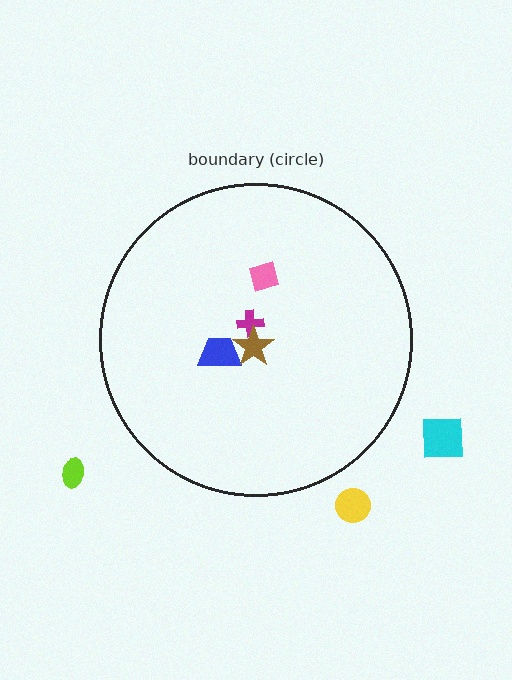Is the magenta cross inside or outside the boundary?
Inside.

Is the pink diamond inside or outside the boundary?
Inside.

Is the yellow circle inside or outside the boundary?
Outside.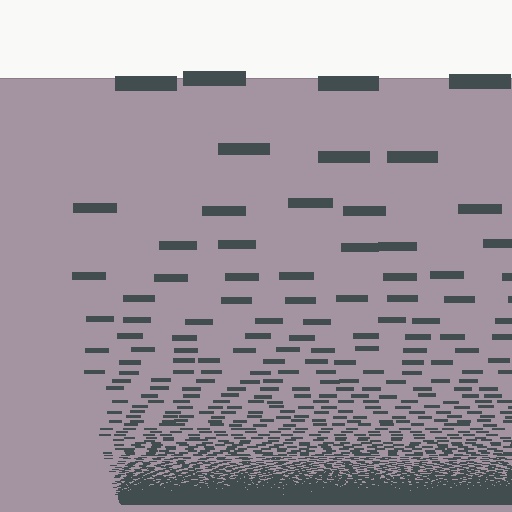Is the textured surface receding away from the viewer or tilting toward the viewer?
The surface appears to tilt toward the viewer. Texture elements get larger and sparser toward the top.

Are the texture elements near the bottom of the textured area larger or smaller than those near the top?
Smaller. The gradient is inverted — elements near the bottom are smaller and denser.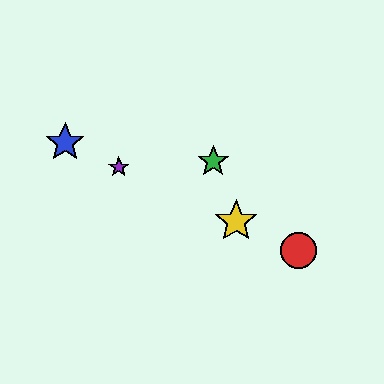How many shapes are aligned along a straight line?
4 shapes (the red circle, the blue star, the yellow star, the purple star) are aligned along a straight line.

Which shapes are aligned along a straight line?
The red circle, the blue star, the yellow star, the purple star are aligned along a straight line.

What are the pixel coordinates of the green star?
The green star is at (213, 161).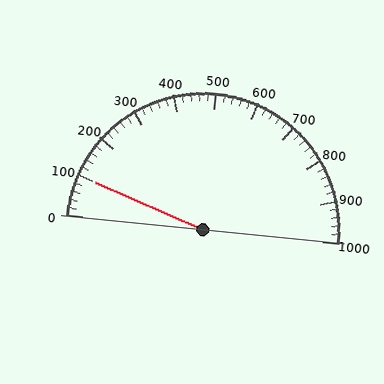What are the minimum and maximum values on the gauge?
The gauge ranges from 0 to 1000.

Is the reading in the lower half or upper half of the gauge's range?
The reading is in the lower half of the range (0 to 1000).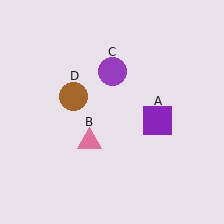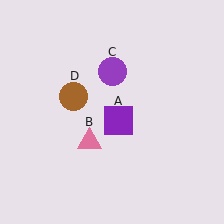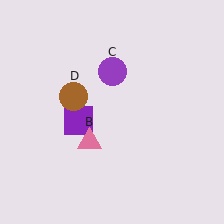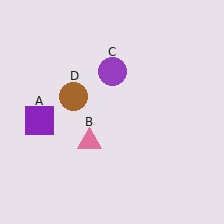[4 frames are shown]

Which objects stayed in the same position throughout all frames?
Pink triangle (object B) and purple circle (object C) and brown circle (object D) remained stationary.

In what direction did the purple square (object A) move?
The purple square (object A) moved left.